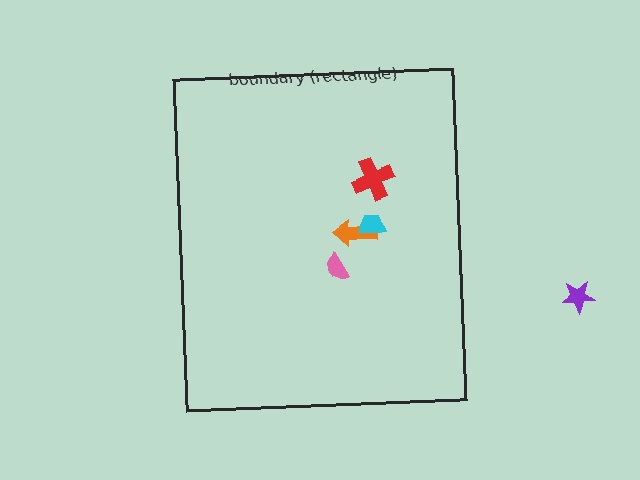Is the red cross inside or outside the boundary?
Inside.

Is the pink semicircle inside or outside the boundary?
Inside.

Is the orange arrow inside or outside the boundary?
Inside.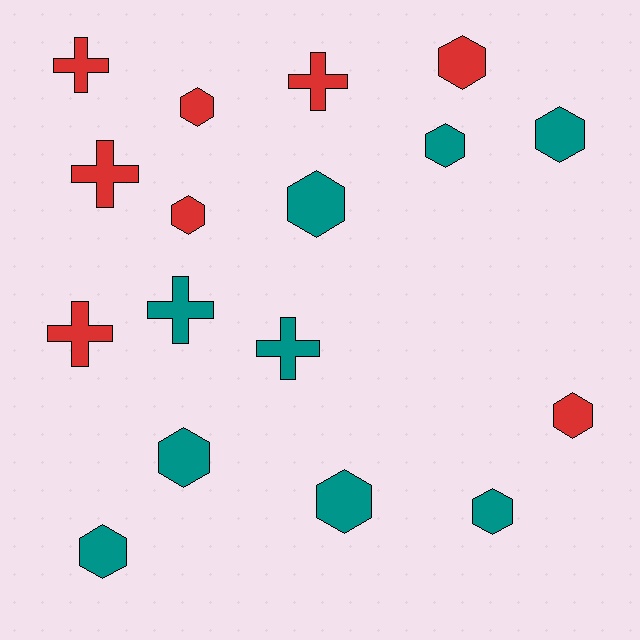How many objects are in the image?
There are 17 objects.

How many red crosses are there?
There are 4 red crosses.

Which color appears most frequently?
Teal, with 9 objects.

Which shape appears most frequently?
Hexagon, with 11 objects.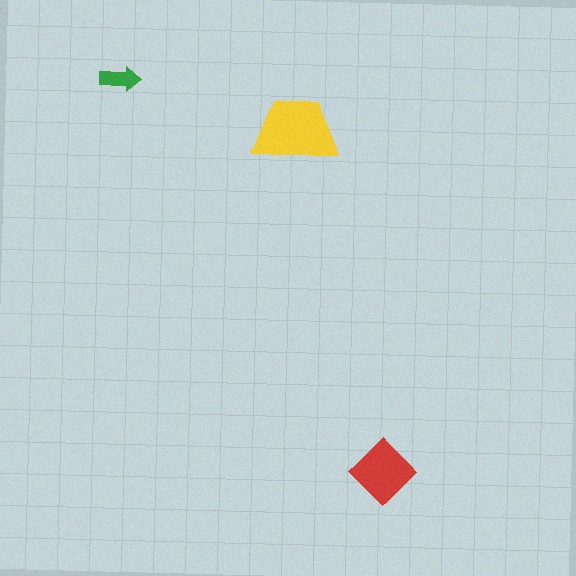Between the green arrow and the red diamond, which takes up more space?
The red diamond.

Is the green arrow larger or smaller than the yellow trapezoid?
Smaller.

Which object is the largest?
The yellow trapezoid.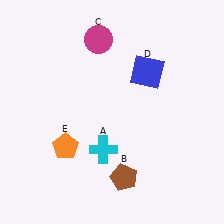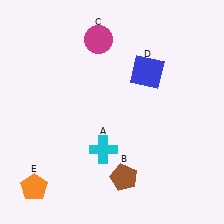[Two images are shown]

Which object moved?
The orange pentagon (E) moved down.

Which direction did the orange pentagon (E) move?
The orange pentagon (E) moved down.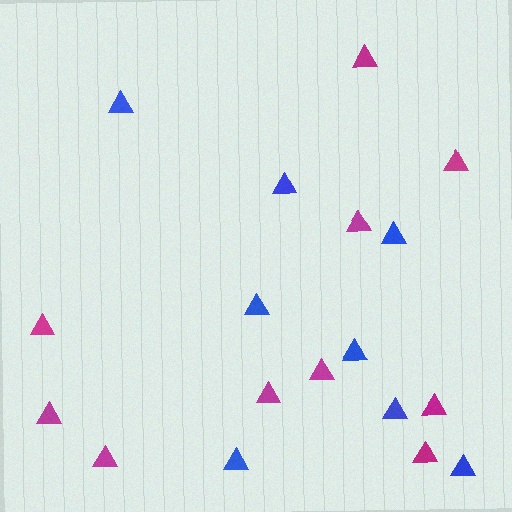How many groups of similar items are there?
There are 2 groups: one group of magenta triangles (10) and one group of blue triangles (8).